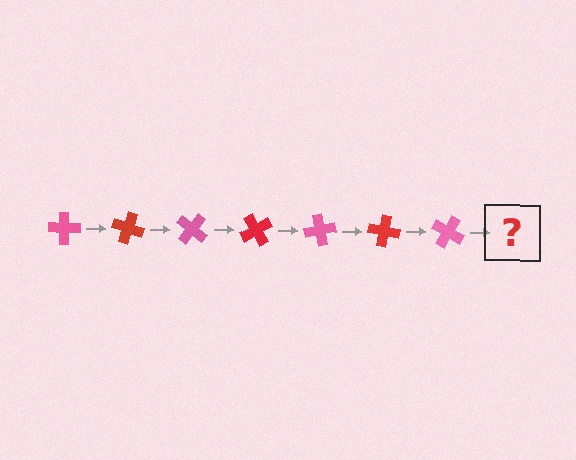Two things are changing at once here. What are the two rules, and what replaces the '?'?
The two rules are that it rotates 20 degrees each step and the color cycles through pink and red. The '?' should be a red cross, rotated 140 degrees from the start.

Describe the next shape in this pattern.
It should be a red cross, rotated 140 degrees from the start.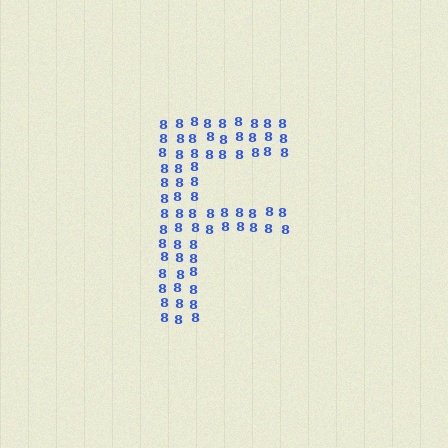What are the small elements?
The small elements are digit 8's.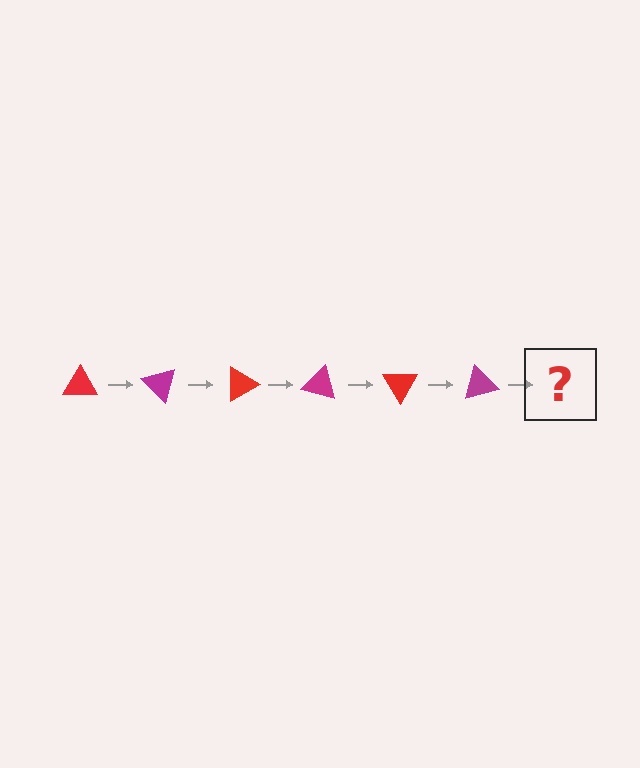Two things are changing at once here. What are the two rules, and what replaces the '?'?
The two rules are that it rotates 45 degrees each step and the color cycles through red and magenta. The '?' should be a red triangle, rotated 270 degrees from the start.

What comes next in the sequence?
The next element should be a red triangle, rotated 270 degrees from the start.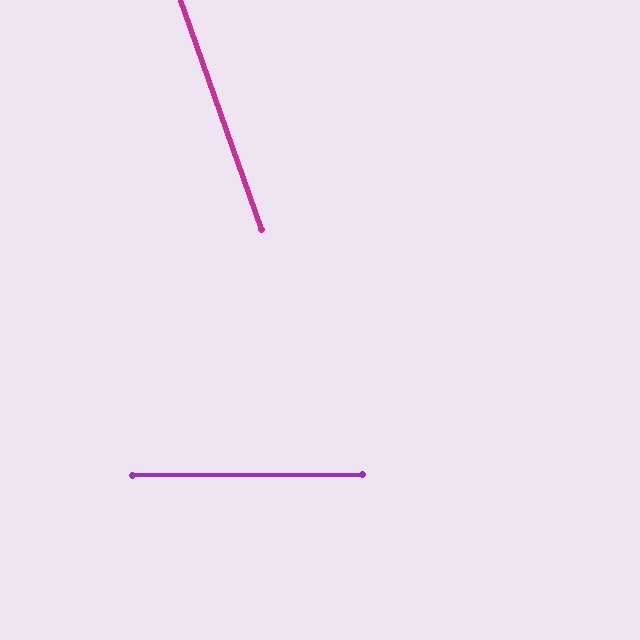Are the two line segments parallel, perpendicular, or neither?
Neither parallel nor perpendicular — they differ by about 71°.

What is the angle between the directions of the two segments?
Approximately 71 degrees.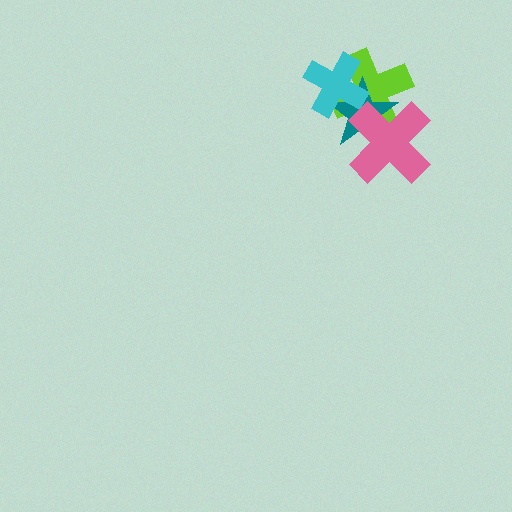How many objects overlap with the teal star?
3 objects overlap with the teal star.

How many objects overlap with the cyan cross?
2 objects overlap with the cyan cross.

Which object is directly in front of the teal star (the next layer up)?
The cyan cross is directly in front of the teal star.